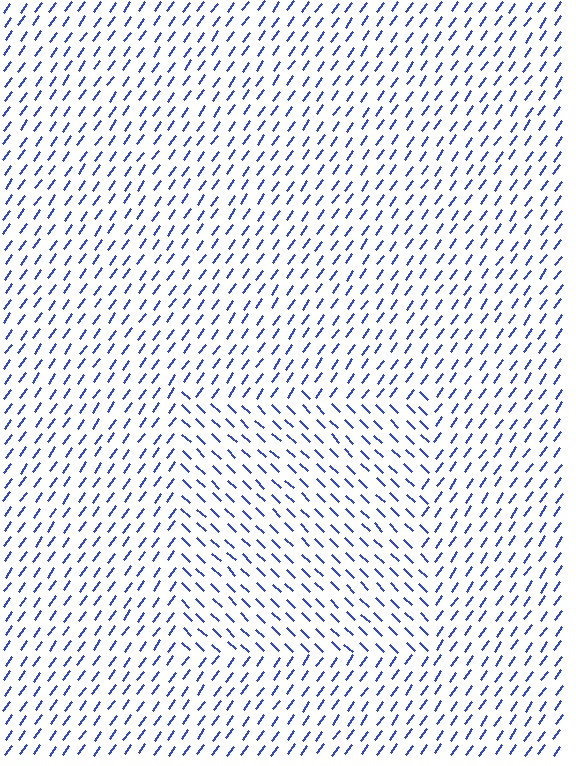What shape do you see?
I see a rectangle.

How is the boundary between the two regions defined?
The boundary is defined purely by a change in line orientation (approximately 82 degrees difference). All lines are the same color and thickness.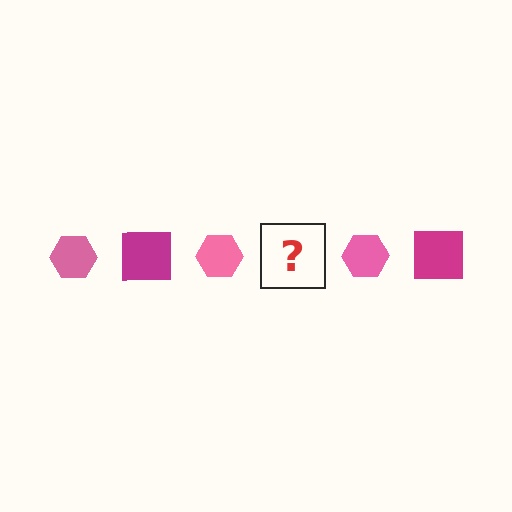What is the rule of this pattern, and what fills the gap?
The rule is that the pattern alternates between pink hexagon and magenta square. The gap should be filled with a magenta square.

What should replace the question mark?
The question mark should be replaced with a magenta square.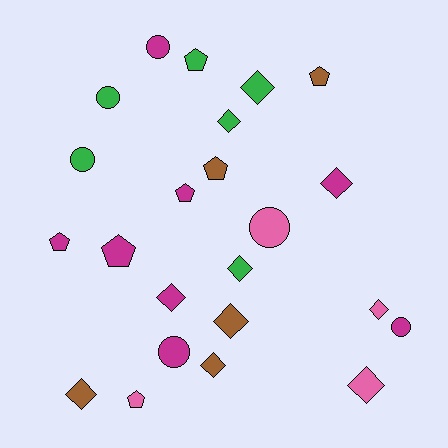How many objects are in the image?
There are 23 objects.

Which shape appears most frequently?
Diamond, with 10 objects.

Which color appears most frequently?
Magenta, with 8 objects.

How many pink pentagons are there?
There is 1 pink pentagon.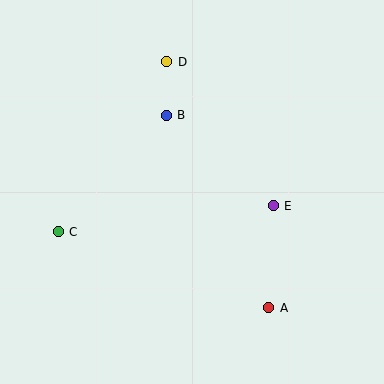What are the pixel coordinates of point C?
Point C is at (58, 232).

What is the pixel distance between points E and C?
The distance between E and C is 217 pixels.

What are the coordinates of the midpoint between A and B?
The midpoint between A and B is at (218, 211).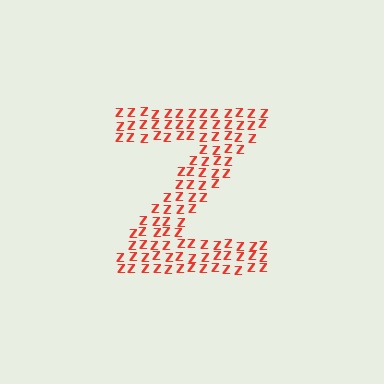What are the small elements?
The small elements are letter Z's.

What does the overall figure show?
The overall figure shows the letter Z.